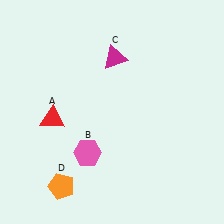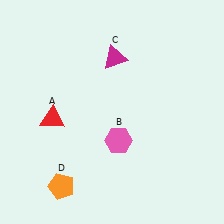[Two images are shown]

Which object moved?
The pink hexagon (B) moved right.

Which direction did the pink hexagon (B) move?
The pink hexagon (B) moved right.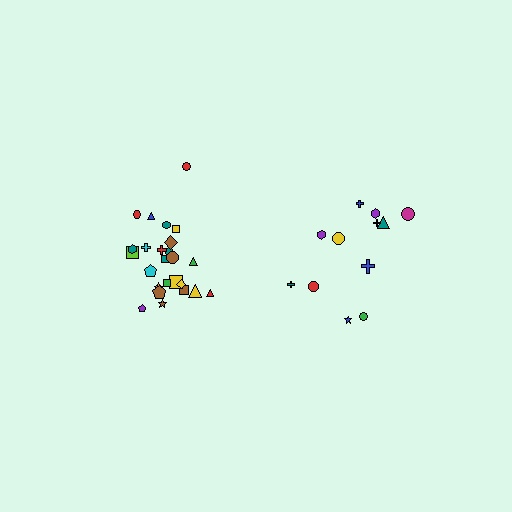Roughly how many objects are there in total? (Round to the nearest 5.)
Roughly 35 objects in total.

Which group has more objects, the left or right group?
The left group.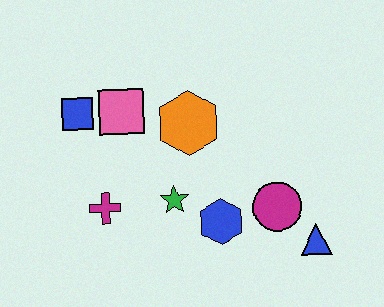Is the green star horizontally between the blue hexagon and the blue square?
Yes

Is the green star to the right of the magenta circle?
No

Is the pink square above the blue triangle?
Yes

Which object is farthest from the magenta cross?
The blue triangle is farthest from the magenta cross.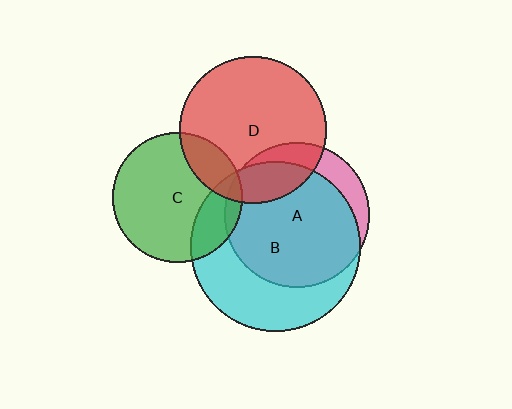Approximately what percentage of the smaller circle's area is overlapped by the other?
Approximately 15%.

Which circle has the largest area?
Circle B (cyan).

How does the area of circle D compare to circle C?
Approximately 1.3 times.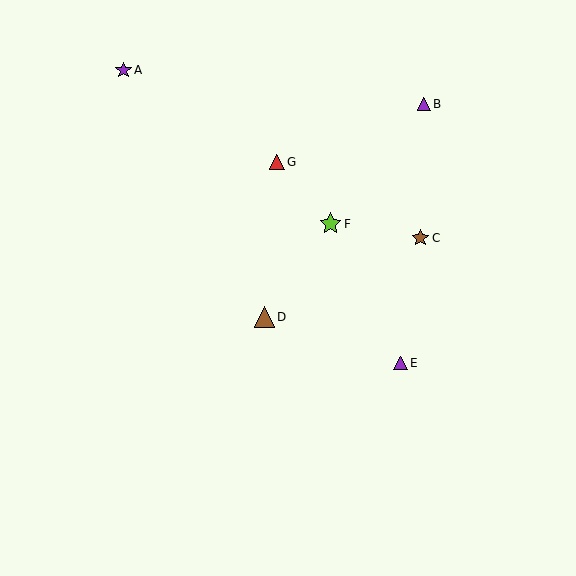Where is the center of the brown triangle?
The center of the brown triangle is at (264, 317).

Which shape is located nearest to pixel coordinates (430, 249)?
The brown star (labeled C) at (420, 238) is nearest to that location.